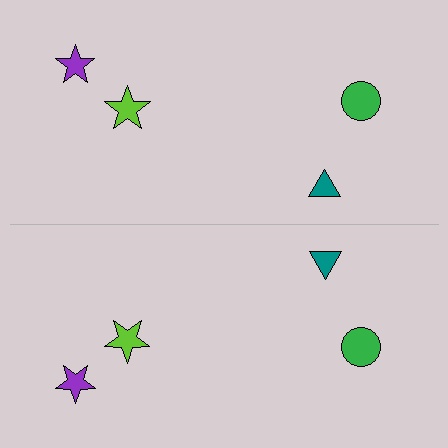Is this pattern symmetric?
Yes, this pattern has bilateral (reflection) symmetry.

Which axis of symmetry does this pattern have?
The pattern has a horizontal axis of symmetry running through the center of the image.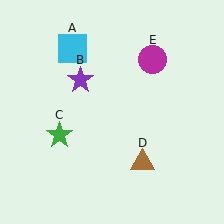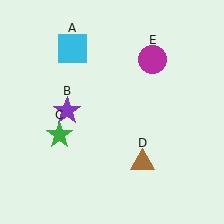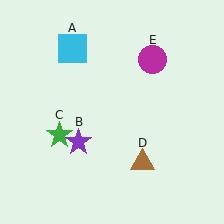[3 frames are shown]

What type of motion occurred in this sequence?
The purple star (object B) rotated counterclockwise around the center of the scene.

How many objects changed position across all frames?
1 object changed position: purple star (object B).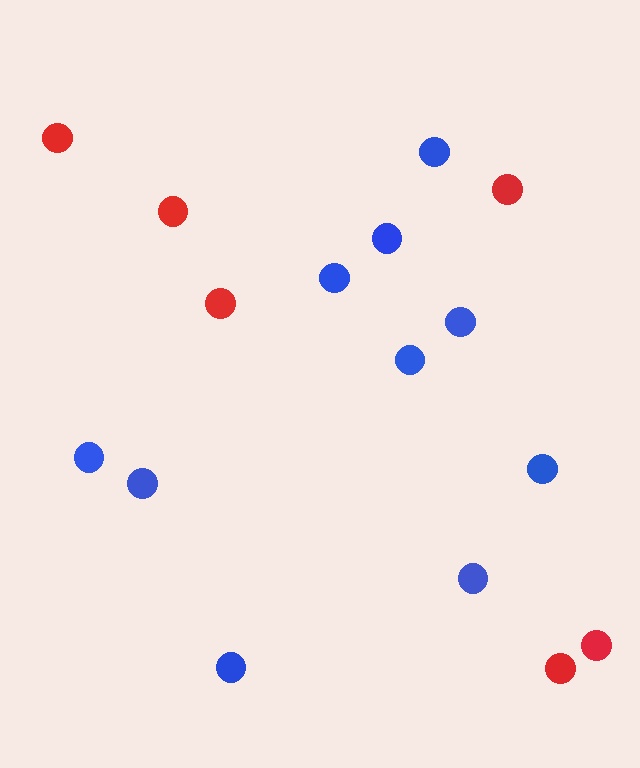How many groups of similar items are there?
There are 2 groups: one group of red circles (6) and one group of blue circles (10).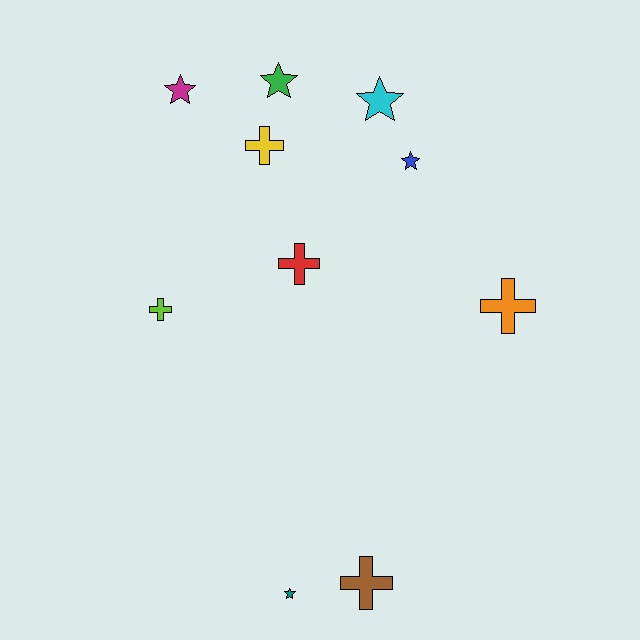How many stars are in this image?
There are 5 stars.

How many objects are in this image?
There are 10 objects.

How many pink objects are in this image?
There are no pink objects.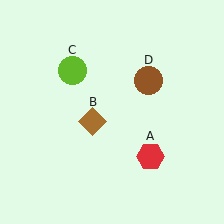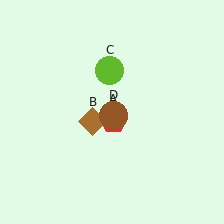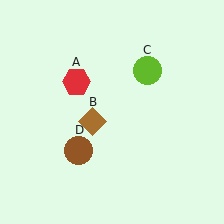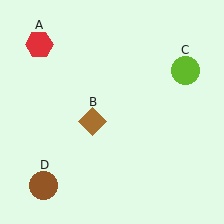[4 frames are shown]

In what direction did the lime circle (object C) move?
The lime circle (object C) moved right.